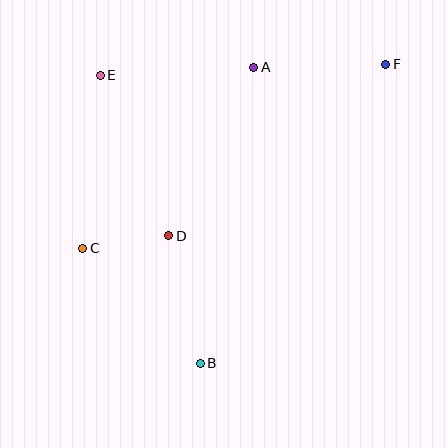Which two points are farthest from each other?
Points C and F are farthest from each other.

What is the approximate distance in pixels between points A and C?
The distance between A and C is approximately 249 pixels.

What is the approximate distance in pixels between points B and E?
The distance between B and E is approximately 304 pixels.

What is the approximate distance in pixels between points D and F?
The distance between D and F is approximately 276 pixels.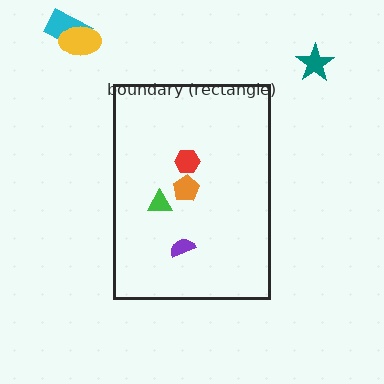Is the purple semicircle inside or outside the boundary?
Inside.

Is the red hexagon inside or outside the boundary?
Inside.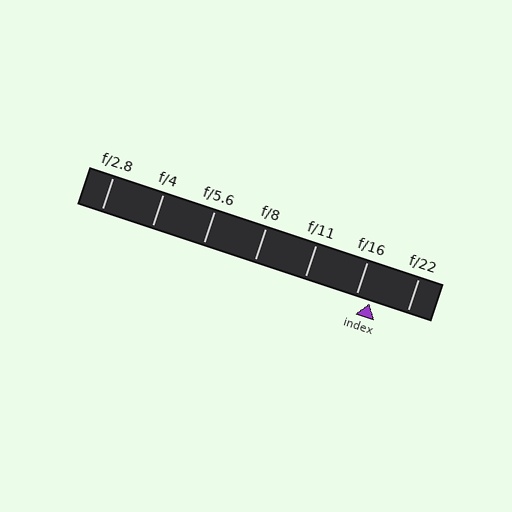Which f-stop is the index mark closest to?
The index mark is closest to f/16.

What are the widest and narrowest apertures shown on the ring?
The widest aperture shown is f/2.8 and the narrowest is f/22.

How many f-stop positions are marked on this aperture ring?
There are 7 f-stop positions marked.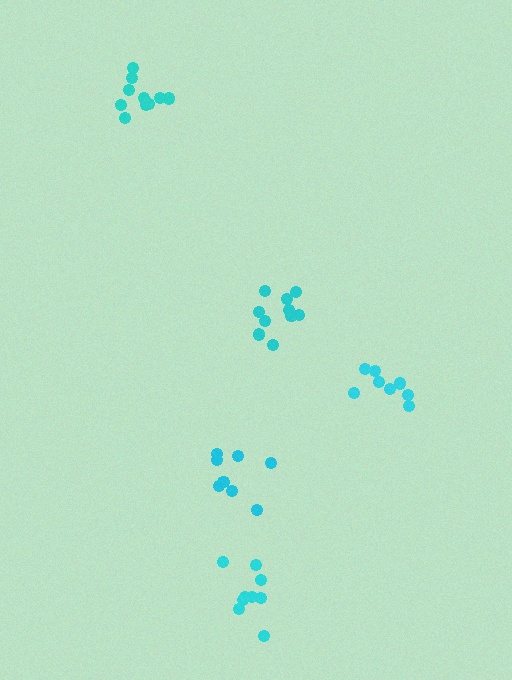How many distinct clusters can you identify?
There are 5 distinct clusters.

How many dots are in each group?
Group 1: 8 dots, Group 2: 11 dots, Group 3: 8 dots, Group 4: 9 dots, Group 5: 10 dots (46 total).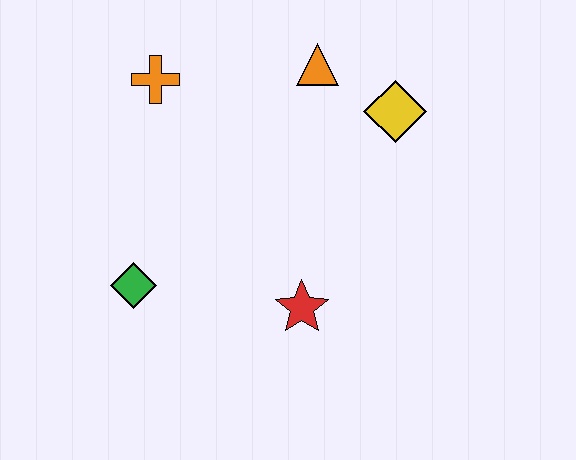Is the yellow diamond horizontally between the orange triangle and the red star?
No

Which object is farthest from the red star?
The orange cross is farthest from the red star.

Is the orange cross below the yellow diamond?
No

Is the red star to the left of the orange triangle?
Yes